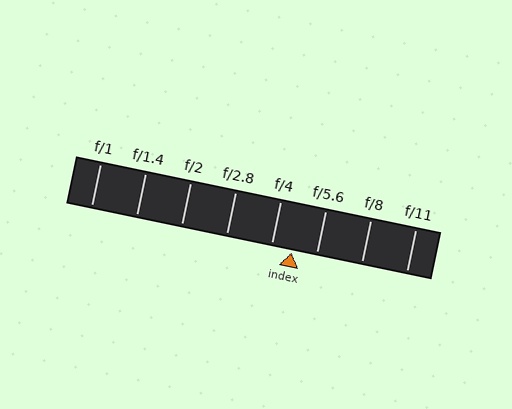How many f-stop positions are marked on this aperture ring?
There are 8 f-stop positions marked.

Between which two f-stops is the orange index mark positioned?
The index mark is between f/4 and f/5.6.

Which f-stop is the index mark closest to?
The index mark is closest to f/4.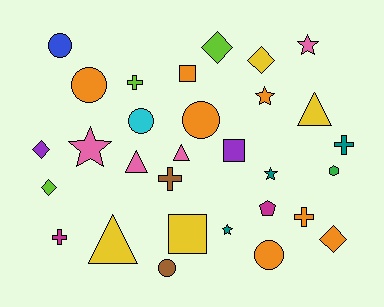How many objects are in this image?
There are 30 objects.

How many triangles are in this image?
There are 4 triangles.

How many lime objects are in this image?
There are 3 lime objects.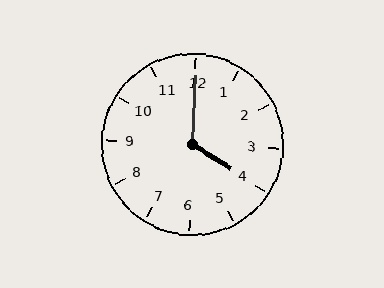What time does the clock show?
4:00.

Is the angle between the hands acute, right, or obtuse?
It is obtuse.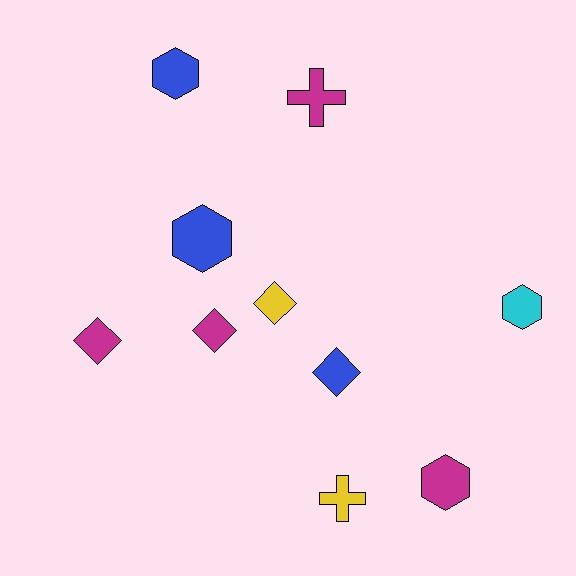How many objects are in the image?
There are 10 objects.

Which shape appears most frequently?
Diamond, with 4 objects.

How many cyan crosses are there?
There are no cyan crosses.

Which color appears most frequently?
Magenta, with 4 objects.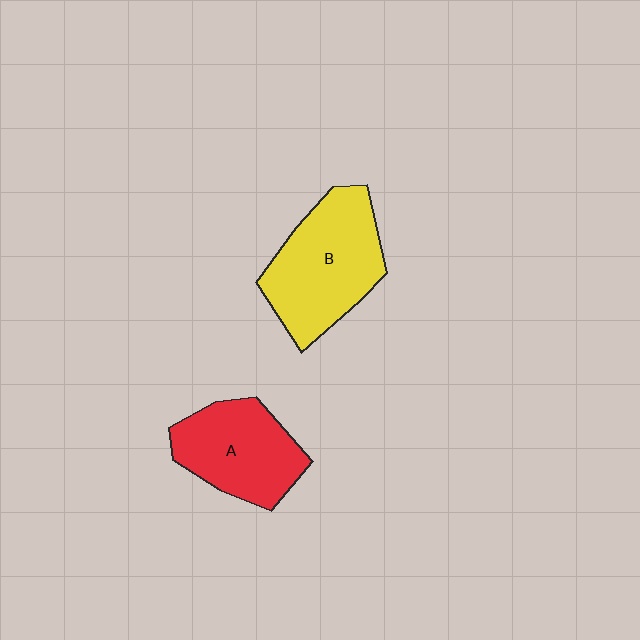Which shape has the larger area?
Shape B (yellow).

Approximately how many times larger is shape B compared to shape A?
Approximately 1.2 times.